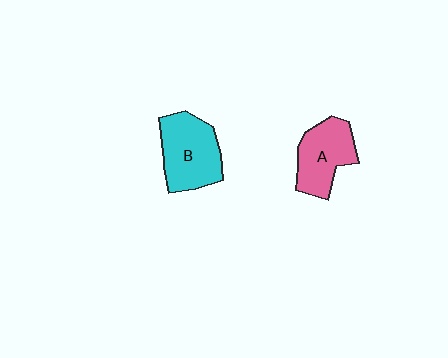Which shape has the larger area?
Shape B (cyan).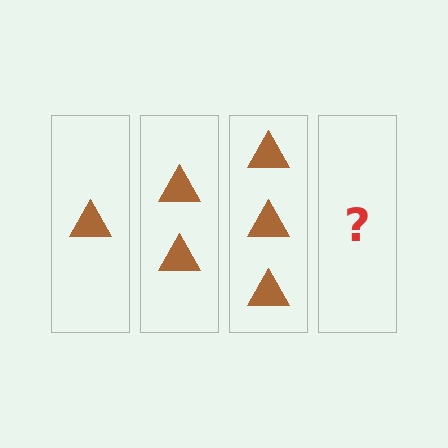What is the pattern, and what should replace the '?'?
The pattern is that each step adds one more triangle. The '?' should be 4 triangles.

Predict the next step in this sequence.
The next step is 4 triangles.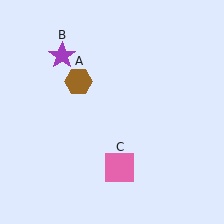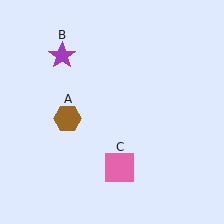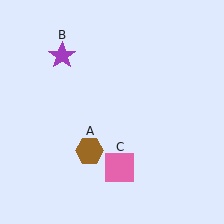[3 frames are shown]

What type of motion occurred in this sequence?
The brown hexagon (object A) rotated counterclockwise around the center of the scene.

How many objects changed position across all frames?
1 object changed position: brown hexagon (object A).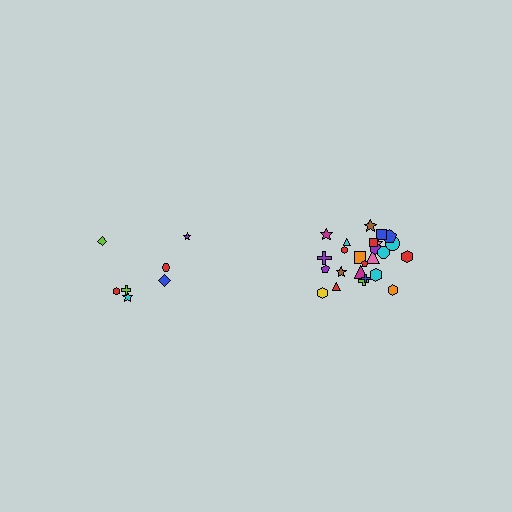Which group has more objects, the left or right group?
The right group.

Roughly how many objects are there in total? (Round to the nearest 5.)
Roughly 30 objects in total.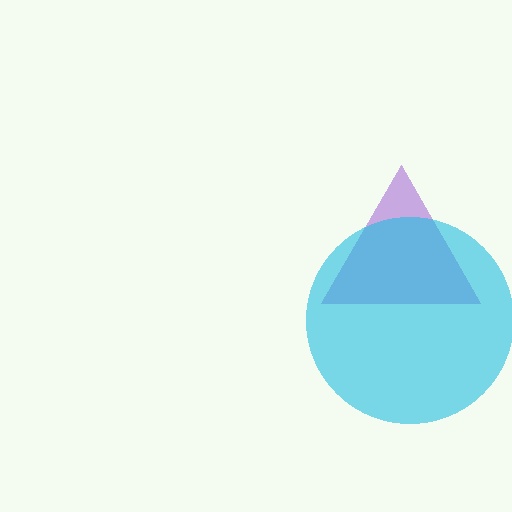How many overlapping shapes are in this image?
There are 2 overlapping shapes in the image.